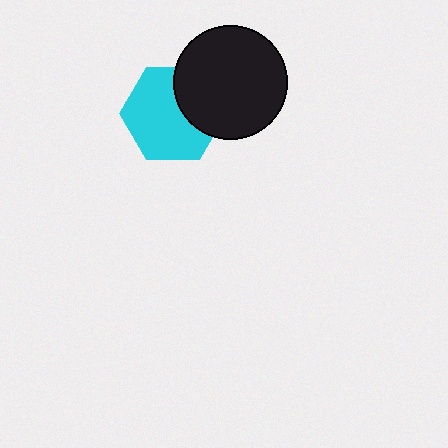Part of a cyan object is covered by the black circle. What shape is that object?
It is a hexagon.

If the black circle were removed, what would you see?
You would see the complete cyan hexagon.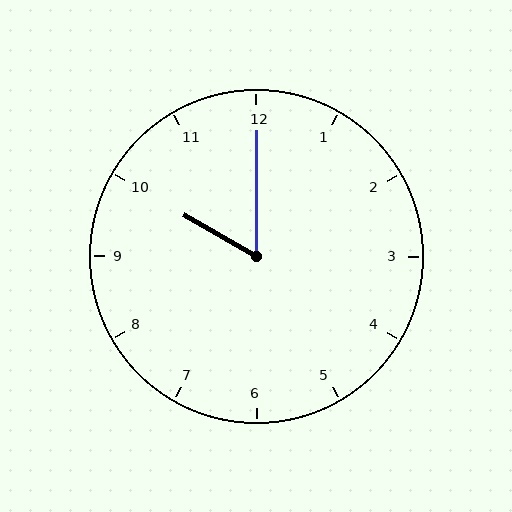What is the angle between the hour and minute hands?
Approximately 60 degrees.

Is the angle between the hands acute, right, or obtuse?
It is acute.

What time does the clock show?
10:00.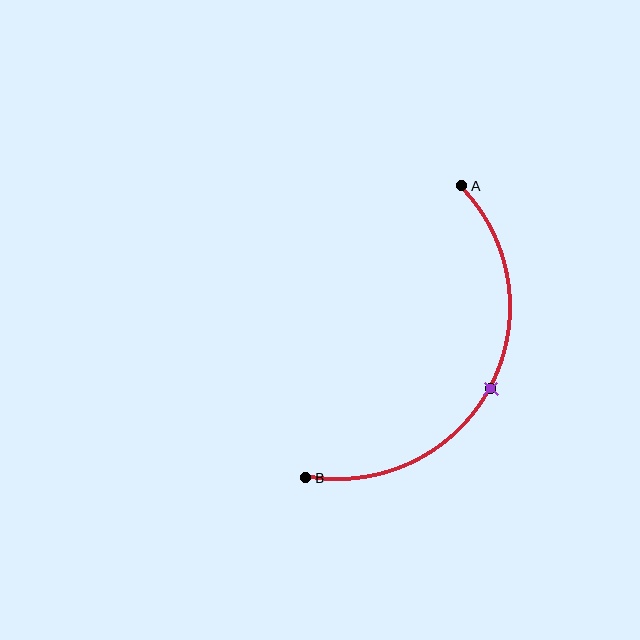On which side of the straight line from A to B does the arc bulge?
The arc bulges to the right of the straight line connecting A and B.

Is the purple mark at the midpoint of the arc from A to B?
Yes. The purple mark lies on the arc at equal arc-length from both A and B — it is the arc midpoint.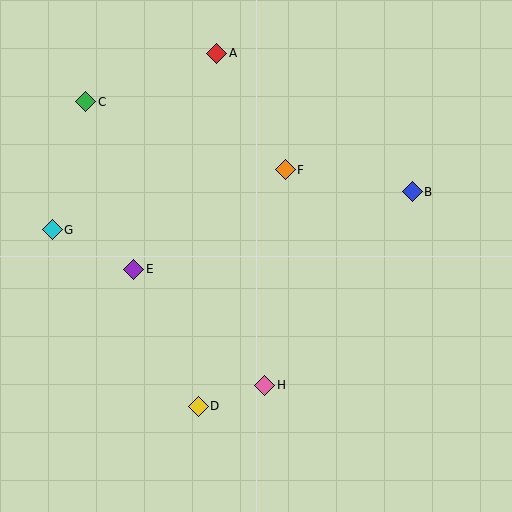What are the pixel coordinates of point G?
Point G is at (52, 230).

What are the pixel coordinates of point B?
Point B is at (412, 192).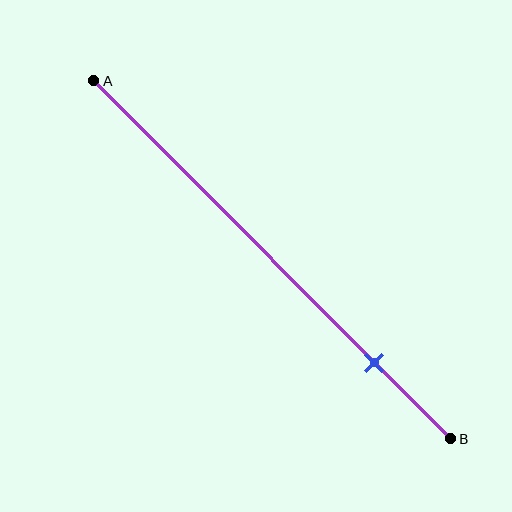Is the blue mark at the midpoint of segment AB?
No, the mark is at about 80% from A, not at the 50% midpoint.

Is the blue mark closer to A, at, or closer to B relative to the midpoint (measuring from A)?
The blue mark is closer to point B than the midpoint of segment AB.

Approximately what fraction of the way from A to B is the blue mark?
The blue mark is approximately 80% of the way from A to B.